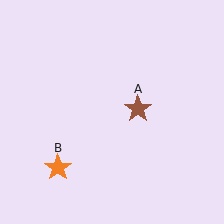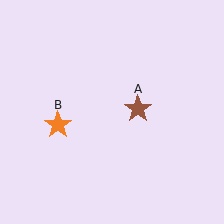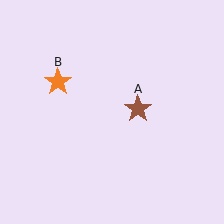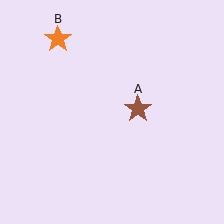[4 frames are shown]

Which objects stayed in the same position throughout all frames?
Brown star (object A) remained stationary.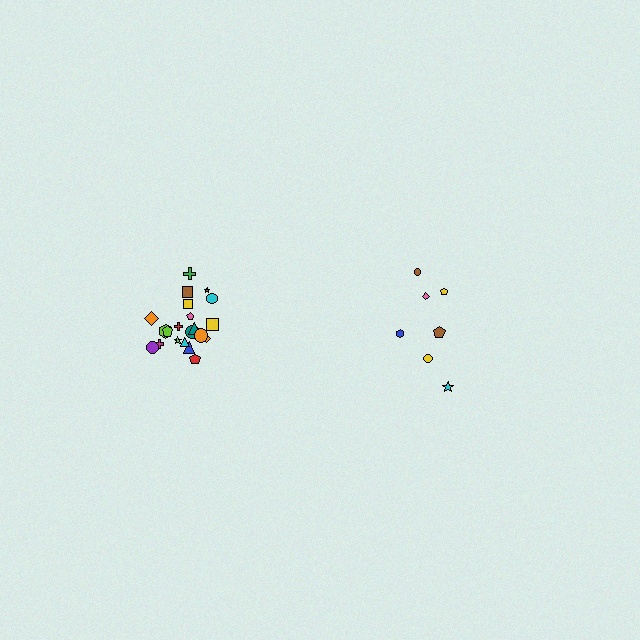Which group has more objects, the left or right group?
The left group.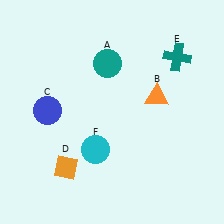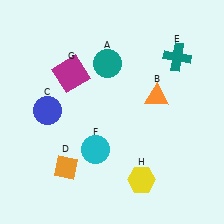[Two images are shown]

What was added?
A magenta square (G), a yellow hexagon (H) were added in Image 2.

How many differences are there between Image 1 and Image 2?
There are 2 differences between the two images.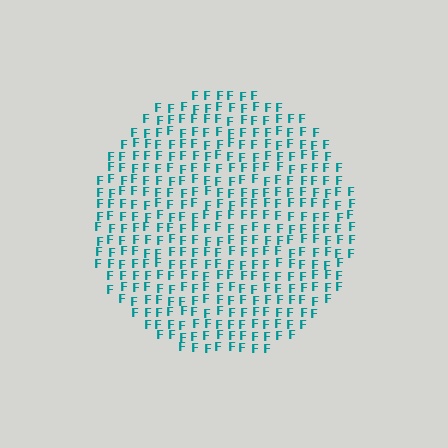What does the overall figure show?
The overall figure shows a circle.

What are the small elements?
The small elements are letter F's.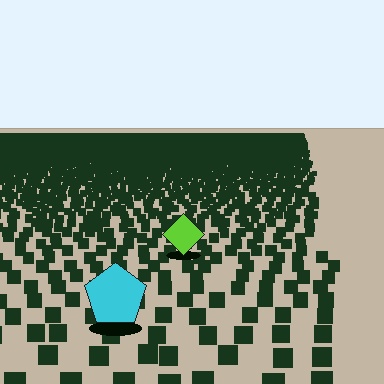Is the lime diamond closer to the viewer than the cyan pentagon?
No. The cyan pentagon is closer — you can tell from the texture gradient: the ground texture is coarser near it.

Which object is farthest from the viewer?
The lime diamond is farthest from the viewer. It appears smaller and the ground texture around it is denser.